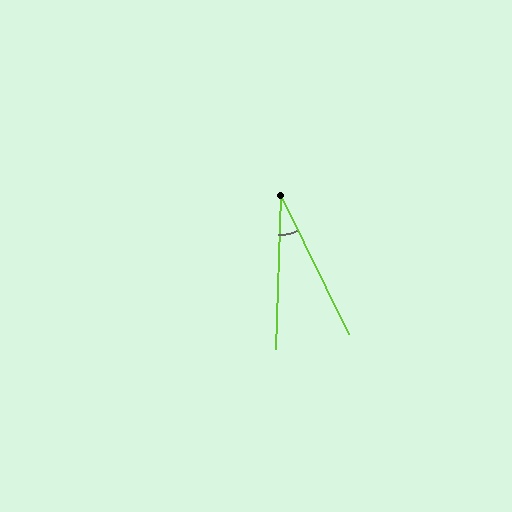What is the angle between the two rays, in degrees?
Approximately 28 degrees.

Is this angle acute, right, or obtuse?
It is acute.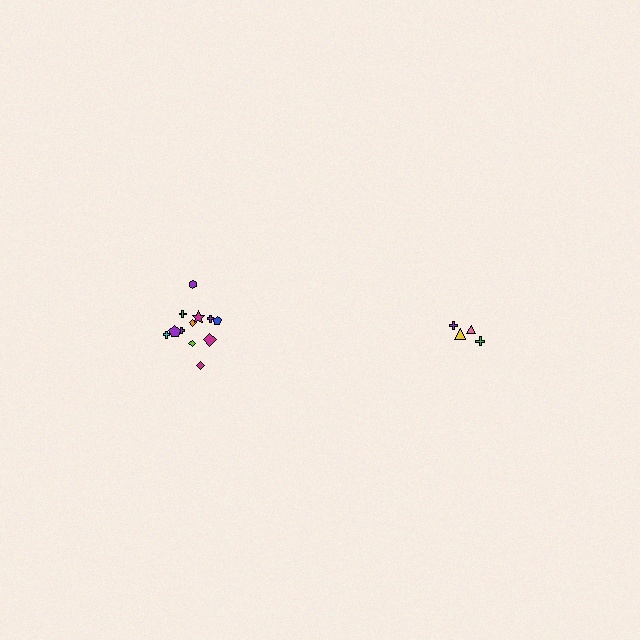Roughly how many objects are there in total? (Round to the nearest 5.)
Roughly 15 objects in total.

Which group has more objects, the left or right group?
The left group.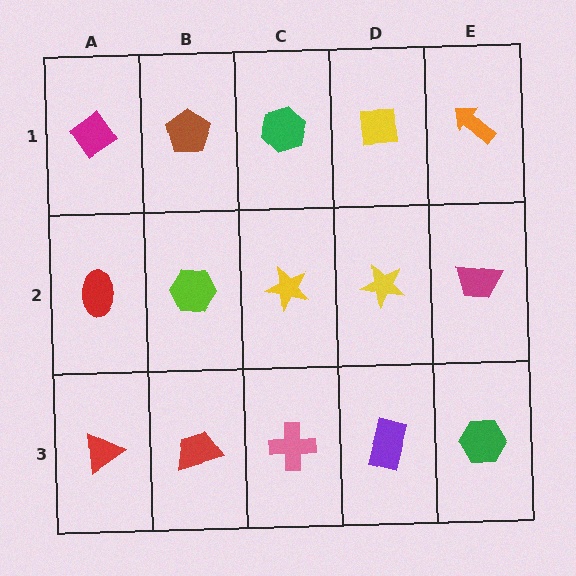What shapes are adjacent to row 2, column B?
A brown pentagon (row 1, column B), a red trapezoid (row 3, column B), a red ellipse (row 2, column A), a yellow star (row 2, column C).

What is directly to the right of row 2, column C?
A yellow star.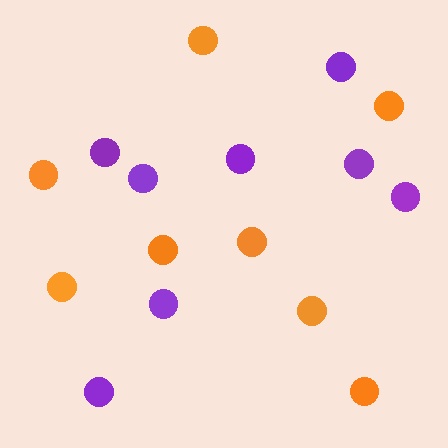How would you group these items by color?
There are 2 groups: one group of orange circles (8) and one group of purple circles (8).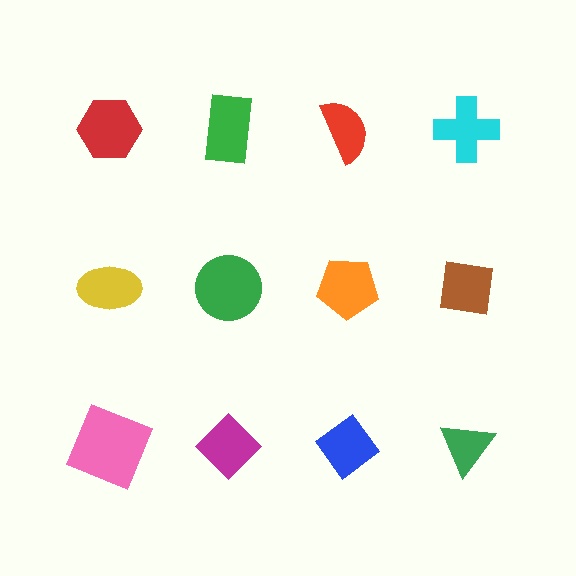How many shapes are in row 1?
4 shapes.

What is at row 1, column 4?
A cyan cross.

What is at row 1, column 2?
A green rectangle.